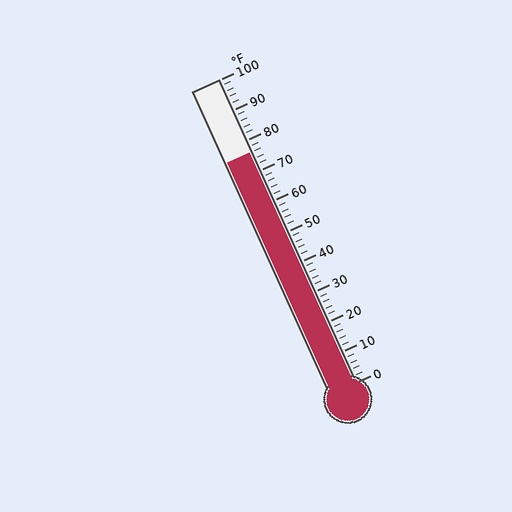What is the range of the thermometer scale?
The thermometer scale ranges from 0°F to 100°F.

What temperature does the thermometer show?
The thermometer shows approximately 76°F.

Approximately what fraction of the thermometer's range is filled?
The thermometer is filled to approximately 75% of its range.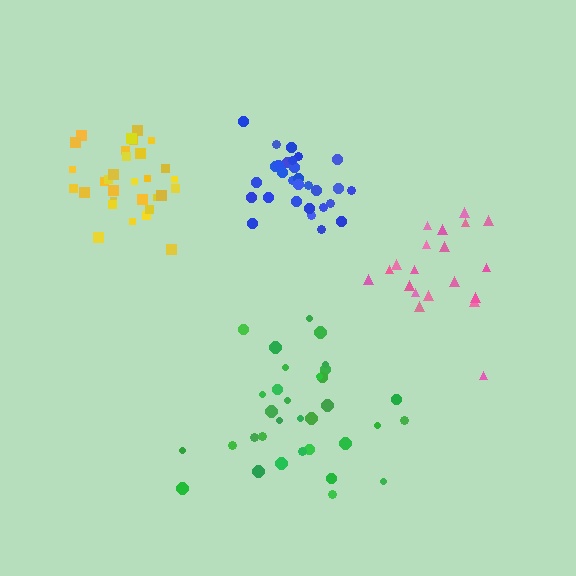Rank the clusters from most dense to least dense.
yellow, blue, pink, green.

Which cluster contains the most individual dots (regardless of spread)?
Yellow (33).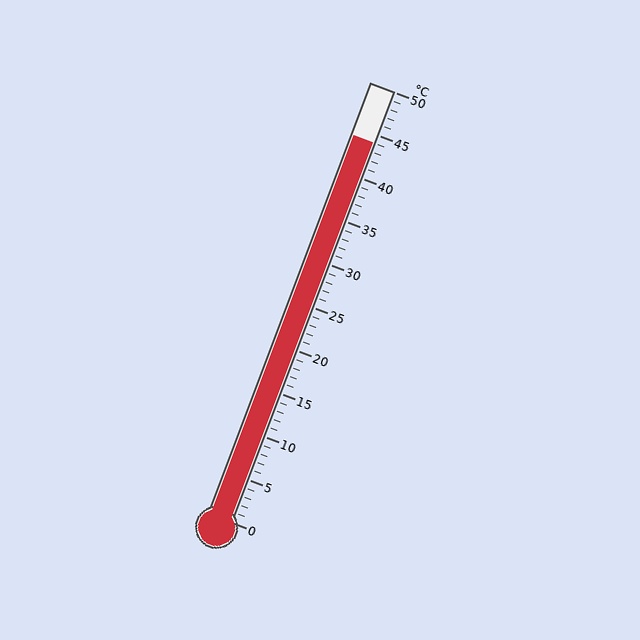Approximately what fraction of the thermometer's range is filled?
The thermometer is filled to approximately 90% of its range.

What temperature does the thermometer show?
The thermometer shows approximately 44°C.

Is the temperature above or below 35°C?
The temperature is above 35°C.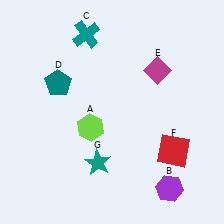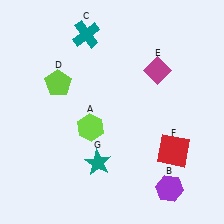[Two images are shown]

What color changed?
The pentagon (D) changed from teal in Image 1 to lime in Image 2.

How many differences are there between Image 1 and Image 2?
There is 1 difference between the two images.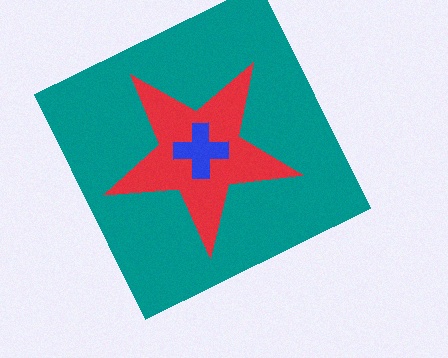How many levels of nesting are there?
3.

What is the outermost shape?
The teal square.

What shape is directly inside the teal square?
The red star.